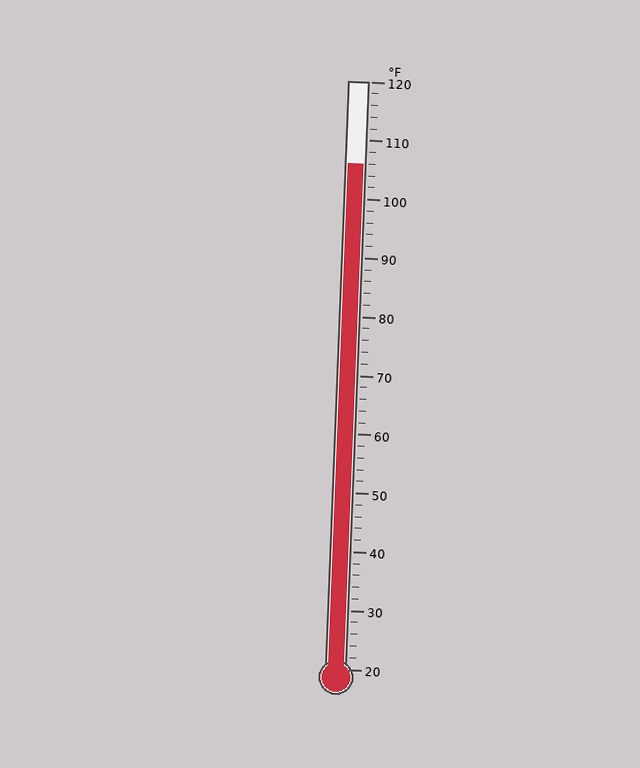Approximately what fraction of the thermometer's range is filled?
The thermometer is filled to approximately 85% of its range.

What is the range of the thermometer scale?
The thermometer scale ranges from 20°F to 120°F.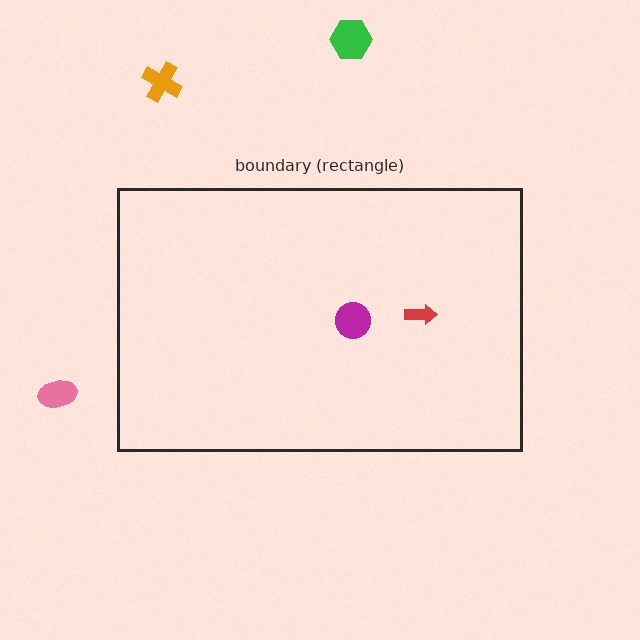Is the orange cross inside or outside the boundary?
Outside.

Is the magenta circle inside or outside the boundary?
Inside.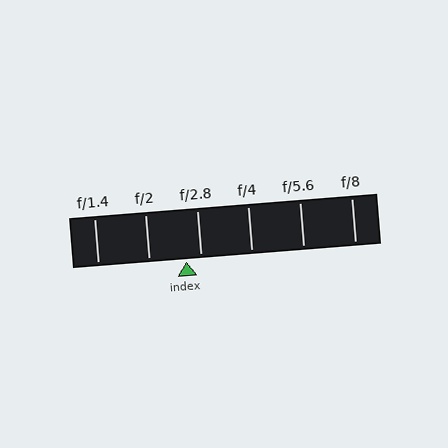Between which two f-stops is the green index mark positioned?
The index mark is between f/2 and f/2.8.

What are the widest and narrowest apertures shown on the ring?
The widest aperture shown is f/1.4 and the narrowest is f/8.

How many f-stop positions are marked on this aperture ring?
There are 6 f-stop positions marked.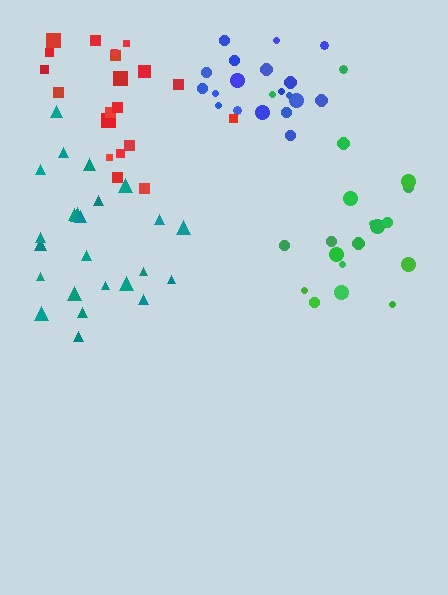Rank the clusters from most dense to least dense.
blue, red, teal, green.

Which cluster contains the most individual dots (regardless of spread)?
Teal (24).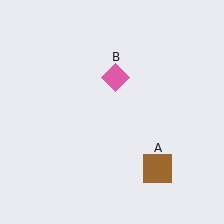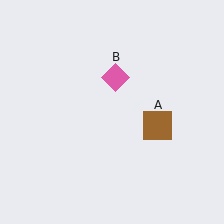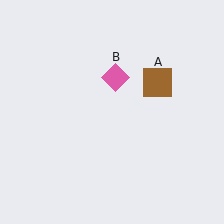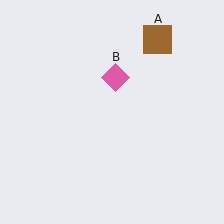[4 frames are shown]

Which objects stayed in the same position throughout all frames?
Pink diamond (object B) remained stationary.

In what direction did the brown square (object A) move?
The brown square (object A) moved up.